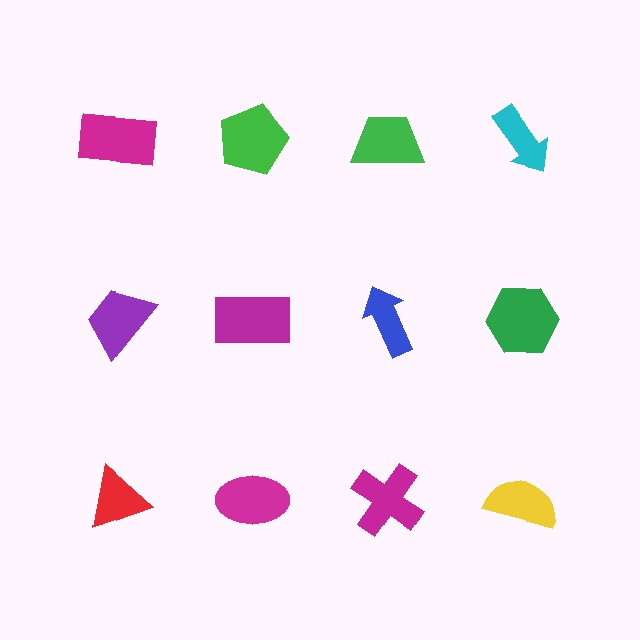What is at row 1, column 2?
A green pentagon.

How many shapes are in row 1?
4 shapes.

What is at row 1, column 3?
A green trapezoid.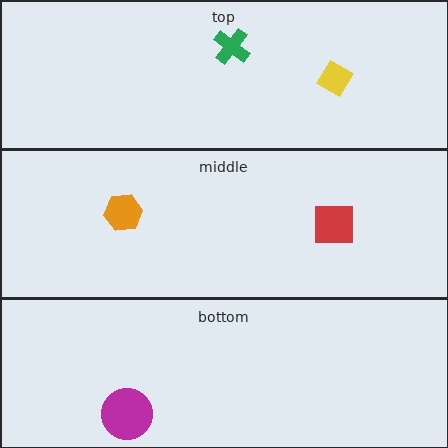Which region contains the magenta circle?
The bottom region.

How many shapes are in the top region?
2.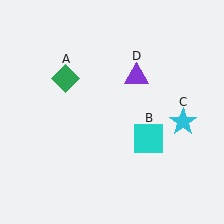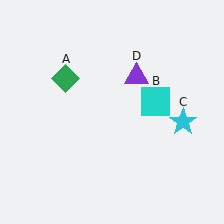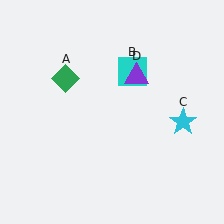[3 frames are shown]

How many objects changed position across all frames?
1 object changed position: cyan square (object B).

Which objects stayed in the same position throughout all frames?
Green diamond (object A) and cyan star (object C) and purple triangle (object D) remained stationary.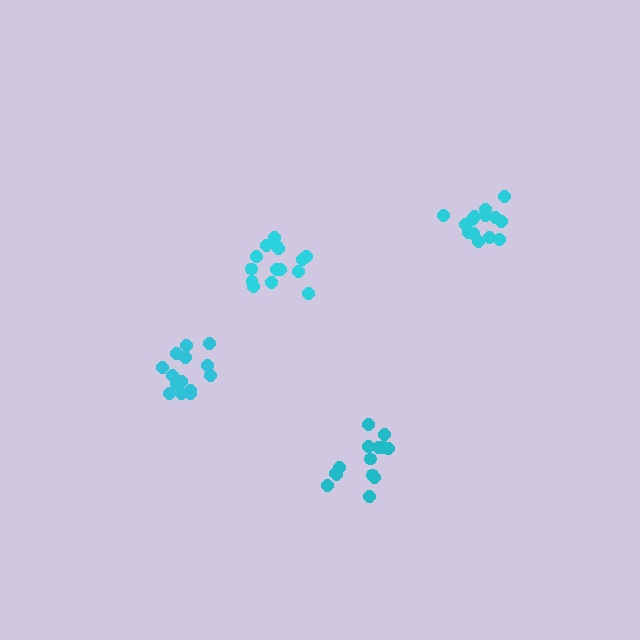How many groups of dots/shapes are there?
There are 4 groups.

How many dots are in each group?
Group 1: 14 dots, Group 2: 14 dots, Group 3: 15 dots, Group 4: 14 dots (57 total).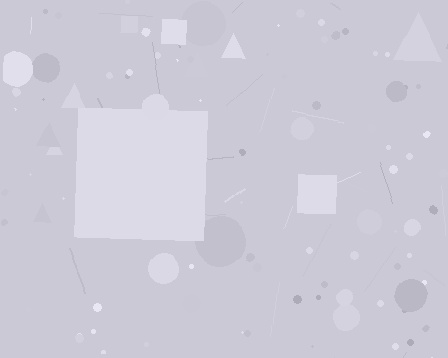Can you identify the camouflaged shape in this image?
The camouflaged shape is a square.